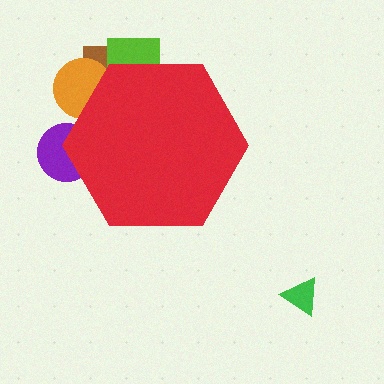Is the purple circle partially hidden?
Yes, the purple circle is partially hidden behind the red hexagon.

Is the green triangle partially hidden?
No, the green triangle is fully visible.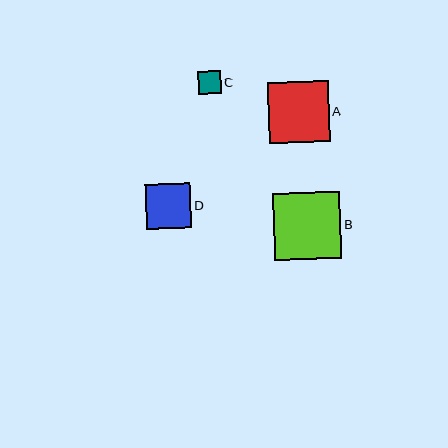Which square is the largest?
Square B is the largest with a size of approximately 67 pixels.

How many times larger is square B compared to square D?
Square B is approximately 1.5 times the size of square D.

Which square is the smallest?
Square C is the smallest with a size of approximately 23 pixels.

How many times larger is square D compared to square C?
Square D is approximately 2.0 times the size of square C.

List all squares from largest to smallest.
From largest to smallest: B, A, D, C.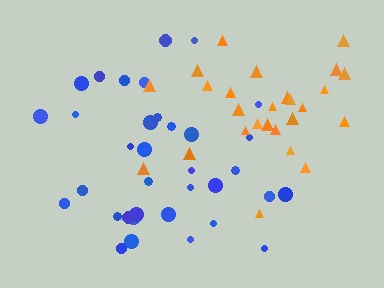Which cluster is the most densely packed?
Blue.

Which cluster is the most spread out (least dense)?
Orange.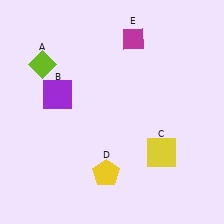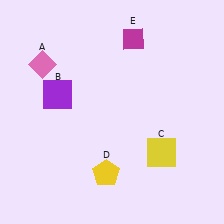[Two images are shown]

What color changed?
The diamond (A) changed from lime in Image 1 to pink in Image 2.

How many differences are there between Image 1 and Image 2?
There is 1 difference between the two images.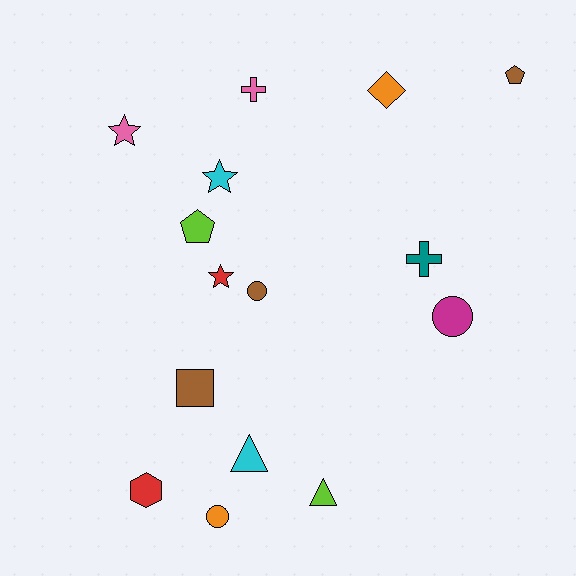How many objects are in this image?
There are 15 objects.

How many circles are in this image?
There are 3 circles.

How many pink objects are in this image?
There are 2 pink objects.